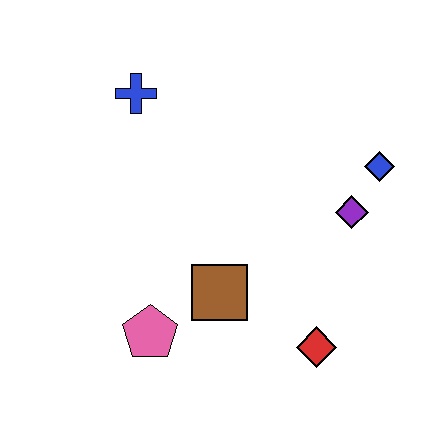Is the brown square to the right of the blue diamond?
No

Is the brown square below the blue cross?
Yes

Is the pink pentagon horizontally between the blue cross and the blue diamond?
Yes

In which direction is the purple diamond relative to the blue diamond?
The purple diamond is below the blue diamond.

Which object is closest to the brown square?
The pink pentagon is closest to the brown square.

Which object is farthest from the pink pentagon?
The blue diamond is farthest from the pink pentagon.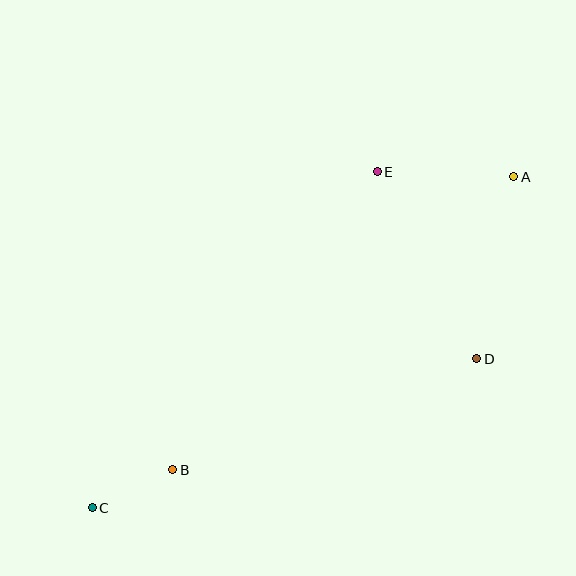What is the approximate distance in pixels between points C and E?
The distance between C and E is approximately 440 pixels.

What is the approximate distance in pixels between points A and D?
The distance between A and D is approximately 186 pixels.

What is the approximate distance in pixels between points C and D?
The distance between C and D is approximately 412 pixels.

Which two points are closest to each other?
Points B and C are closest to each other.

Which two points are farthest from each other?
Points A and C are farthest from each other.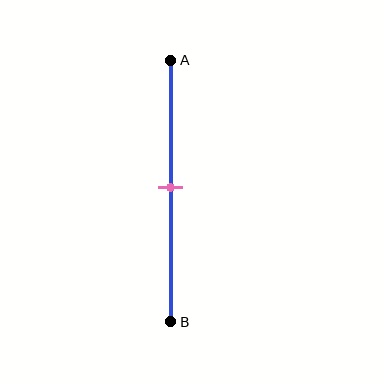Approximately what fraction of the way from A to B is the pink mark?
The pink mark is approximately 50% of the way from A to B.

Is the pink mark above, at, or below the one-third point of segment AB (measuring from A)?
The pink mark is below the one-third point of segment AB.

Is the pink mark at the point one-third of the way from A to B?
No, the mark is at about 50% from A, not at the 33% one-third point.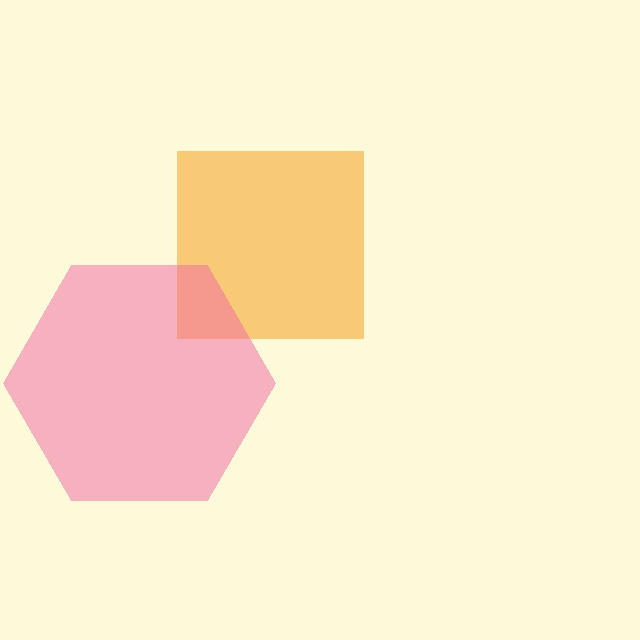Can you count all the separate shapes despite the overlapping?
Yes, there are 2 separate shapes.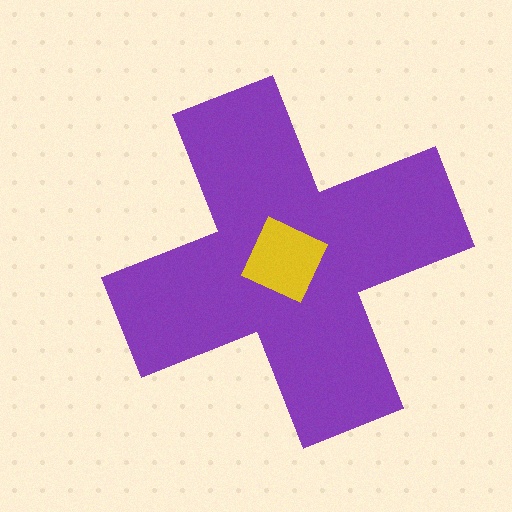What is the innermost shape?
The yellow diamond.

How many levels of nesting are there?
2.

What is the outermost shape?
The purple cross.